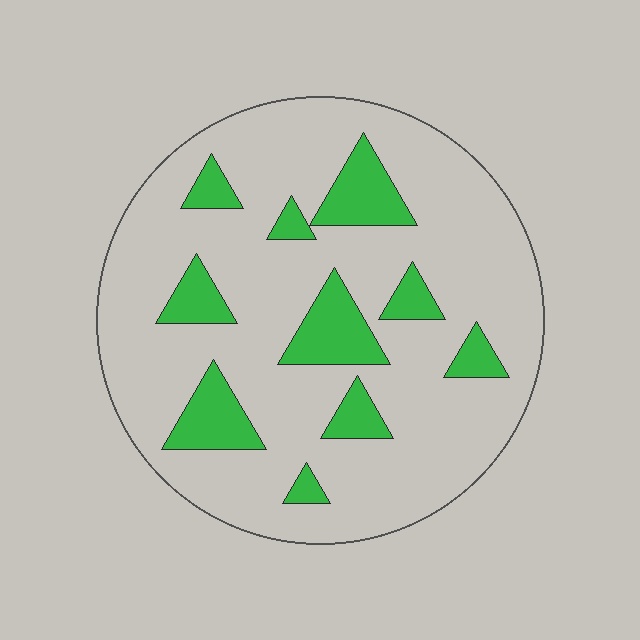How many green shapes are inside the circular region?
10.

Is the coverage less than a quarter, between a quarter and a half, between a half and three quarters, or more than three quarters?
Less than a quarter.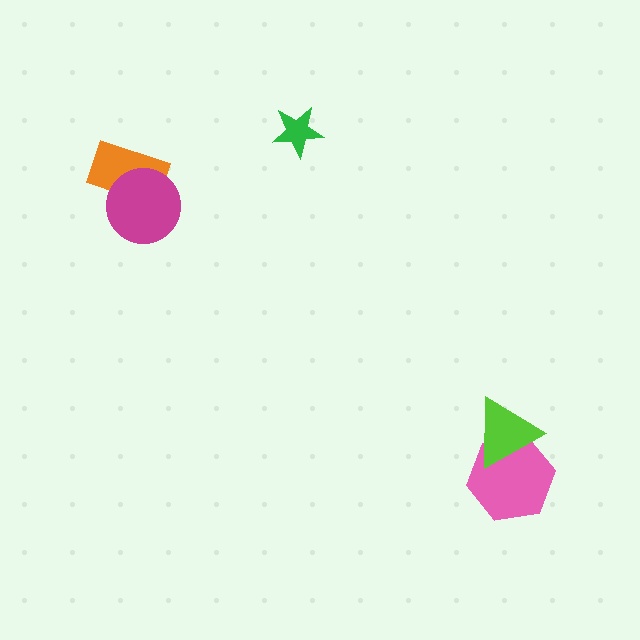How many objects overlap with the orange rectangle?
1 object overlaps with the orange rectangle.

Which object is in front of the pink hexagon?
The lime triangle is in front of the pink hexagon.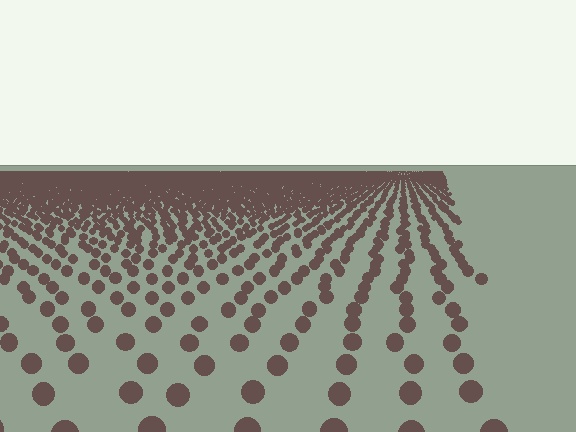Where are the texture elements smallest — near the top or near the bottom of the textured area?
Near the top.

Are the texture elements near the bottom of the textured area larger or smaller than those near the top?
Larger. Near the bottom, elements are closer to the viewer and appear at a bigger on-screen size.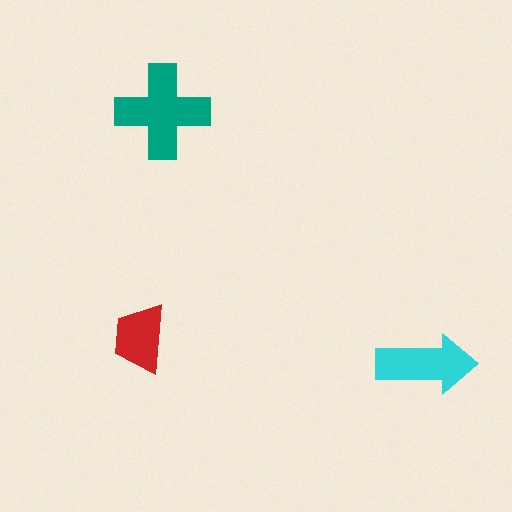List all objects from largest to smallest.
The teal cross, the cyan arrow, the red trapezoid.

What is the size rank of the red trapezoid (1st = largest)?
3rd.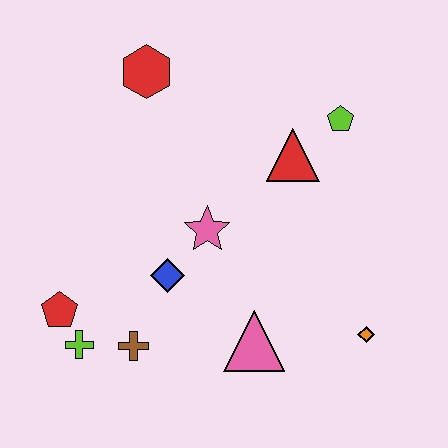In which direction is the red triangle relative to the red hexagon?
The red triangle is to the right of the red hexagon.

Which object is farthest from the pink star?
The orange diamond is farthest from the pink star.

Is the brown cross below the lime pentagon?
Yes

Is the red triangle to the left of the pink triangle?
No